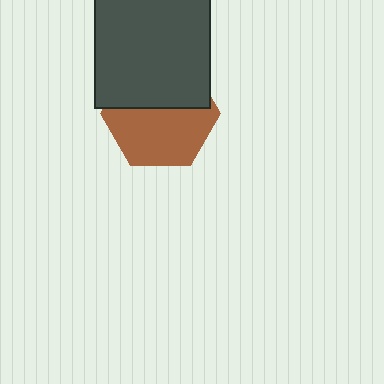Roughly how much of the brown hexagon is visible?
About half of it is visible (roughly 55%).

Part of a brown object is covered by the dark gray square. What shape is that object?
It is a hexagon.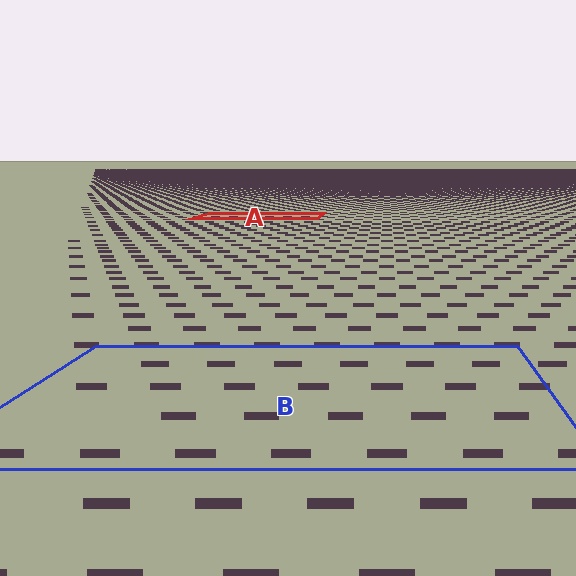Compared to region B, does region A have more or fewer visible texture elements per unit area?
Region A has more texture elements per unit area — they are packed more densely because it is farther away.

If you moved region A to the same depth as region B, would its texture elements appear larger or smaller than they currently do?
They would appear larger. At a closer depth, the same texture elements are projected at a bigger on-screen size.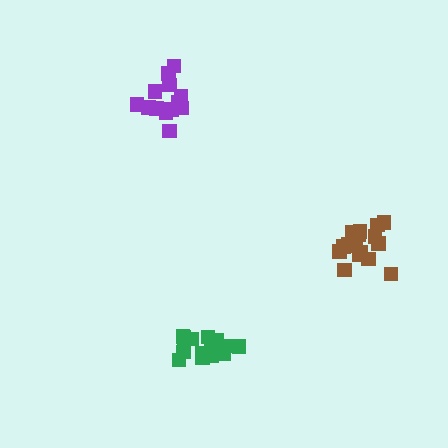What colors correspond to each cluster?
The clusters are colored: brown, green, purple.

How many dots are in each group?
Group 1: 17 dots, Group 2: 18 dots, Group 3: 14 dots (49 total).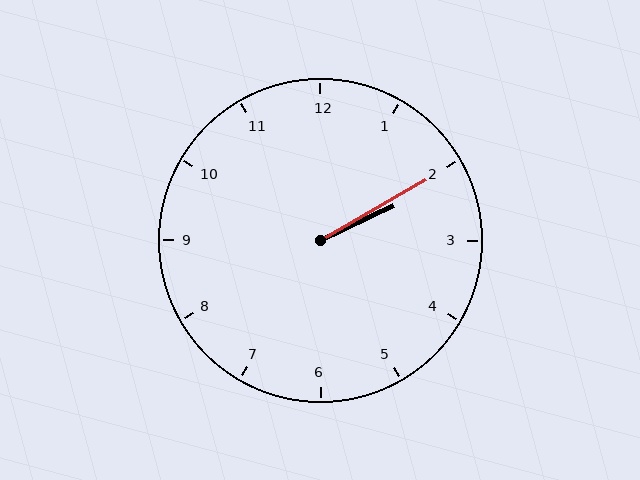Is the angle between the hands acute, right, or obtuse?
It is acute.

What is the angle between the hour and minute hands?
Approximately 5 degrees.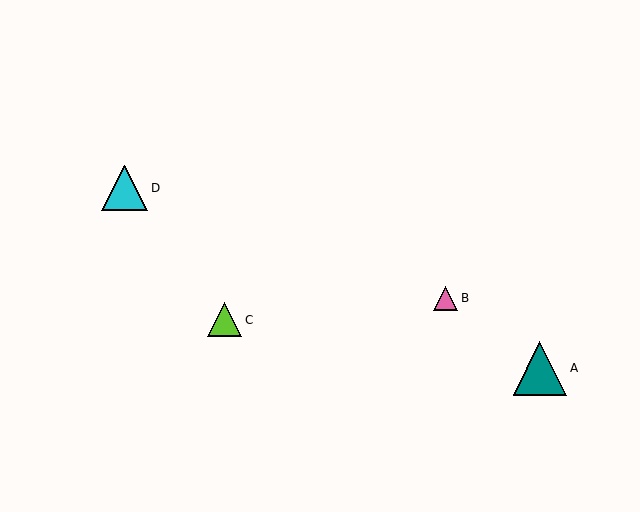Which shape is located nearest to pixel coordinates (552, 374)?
The teal triangle (labeled A) at (540, 368) is nearest to that location.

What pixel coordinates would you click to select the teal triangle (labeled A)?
Click at (540, 368) to select the teal triangle A.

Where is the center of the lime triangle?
The center of the lime triangle is at (224, 320).